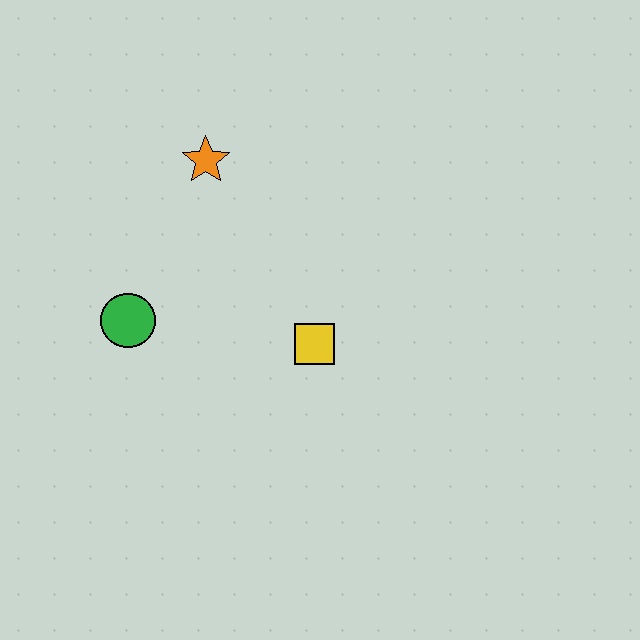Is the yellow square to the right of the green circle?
Yes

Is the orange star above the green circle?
Yes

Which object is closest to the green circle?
The orange star is closest to the green circle.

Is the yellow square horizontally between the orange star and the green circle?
No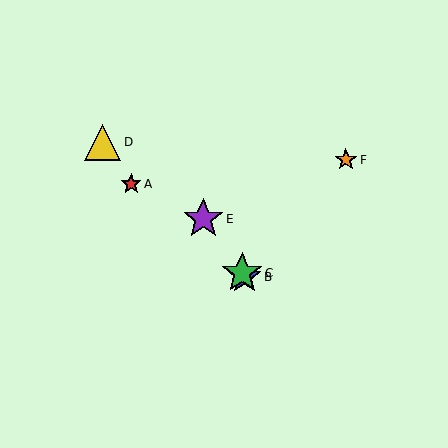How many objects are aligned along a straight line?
3 objects (B, C, E) are aligned along a straight line.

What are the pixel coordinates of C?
Object C is at (242, 273).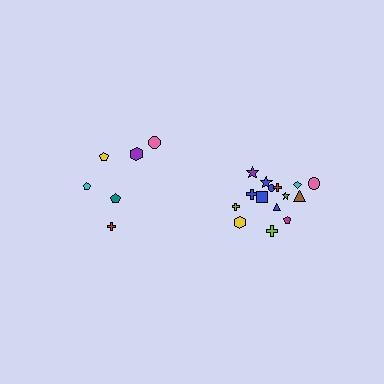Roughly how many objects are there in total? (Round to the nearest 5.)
Roughly 20 objects in total.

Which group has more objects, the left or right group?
The right group.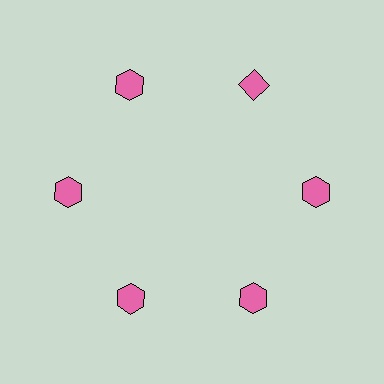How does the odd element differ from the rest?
It has a different shape: diamond instead of hexagon.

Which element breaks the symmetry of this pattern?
The pink diamond at roughly the 1 o'clock position breaks the symmetry. All other shapes are pink hexagons.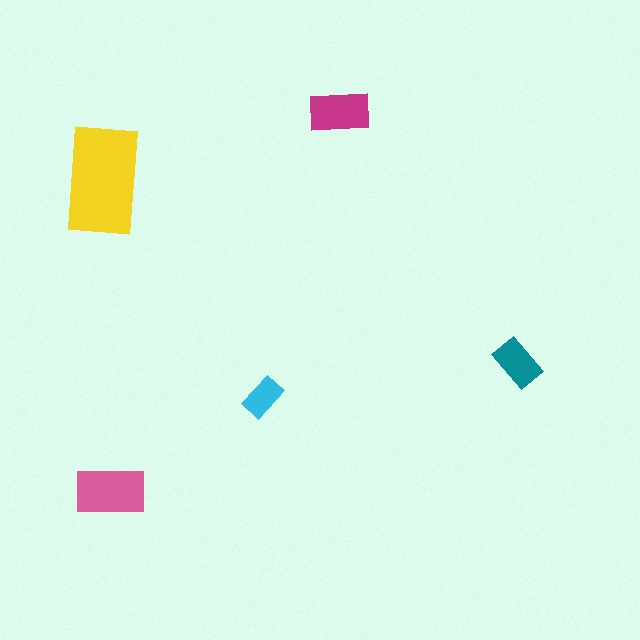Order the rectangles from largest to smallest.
the yellow one, the pink one, the magenta one, the teal one, the cyan one.